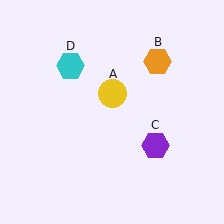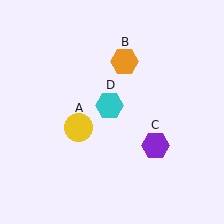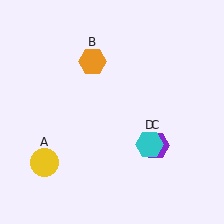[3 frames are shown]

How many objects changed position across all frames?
3 objects changed position: yellow circle (object A), orange hexagon (object B), cyan hexagon (object D).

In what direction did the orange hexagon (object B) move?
The orange hexagon (object B) moved left.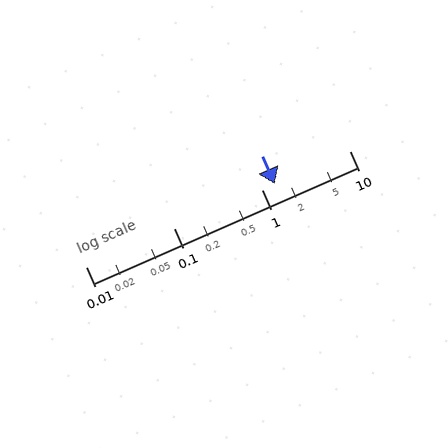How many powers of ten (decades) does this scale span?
The scale spans 3 decades, from 0.01 to 10.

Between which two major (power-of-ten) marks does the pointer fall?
The pointer is between 1 and 10.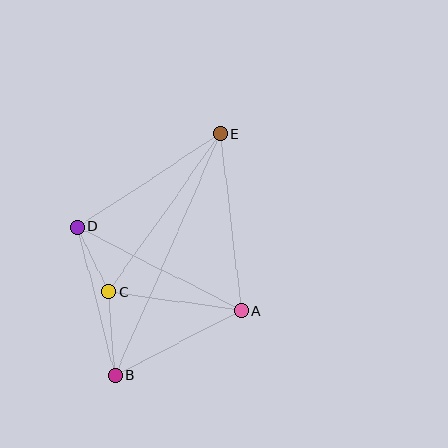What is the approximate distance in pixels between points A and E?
The distance between A and E is approximately 178 pixels.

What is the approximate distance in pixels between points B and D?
The distance between B and D is approximately 153 pixels.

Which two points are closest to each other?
Points C and D are closest to each other.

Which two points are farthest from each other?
Points B and E are farthest from each other.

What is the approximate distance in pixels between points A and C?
The distance between A and C is approximately 134 pixels.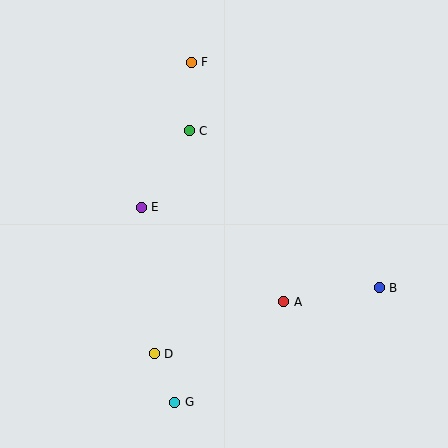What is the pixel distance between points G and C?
The distance between G and C is 272 pixels.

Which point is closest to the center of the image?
Point E at (141, 207) is closest to the center.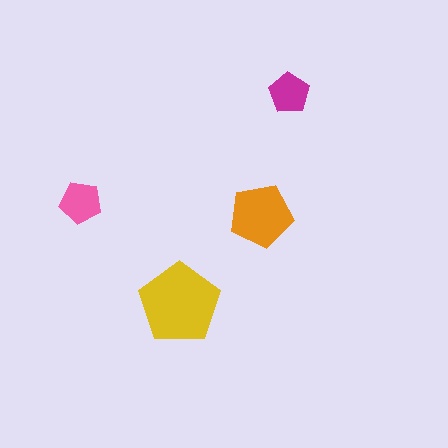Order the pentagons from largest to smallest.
the yellow one, the orange one, the pink one, the magenta one.